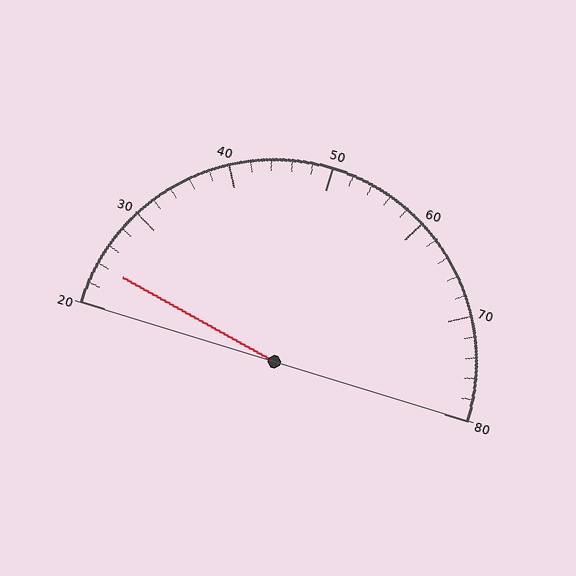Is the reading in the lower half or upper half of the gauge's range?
The reading is in the lower half of the range (20 to 80).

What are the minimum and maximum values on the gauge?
The gauge ranges from 20 to 80.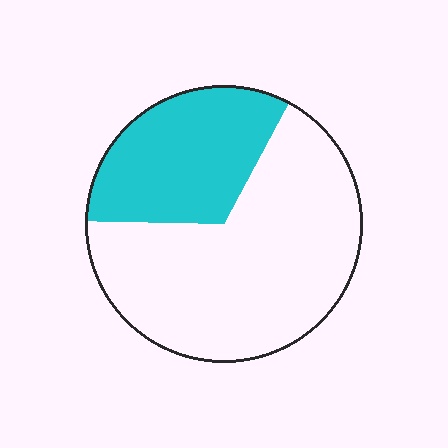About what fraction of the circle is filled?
About one third (1/3).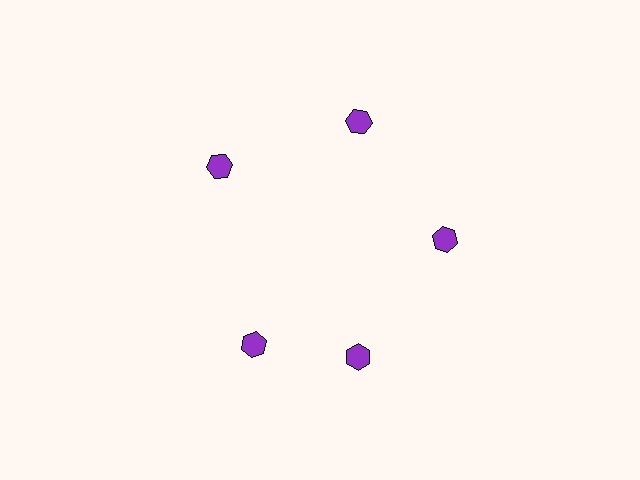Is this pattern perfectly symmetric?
No. The 5 purple hexagons are arranged in a ring, but one element near the 8 o'clock position is rotated out of alignment along the ring, breaking the 5-fold rotational symmetry.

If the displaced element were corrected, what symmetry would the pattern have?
It would have 5-fold rotational symmetry — the pattern would map onto itself every 72 degrees.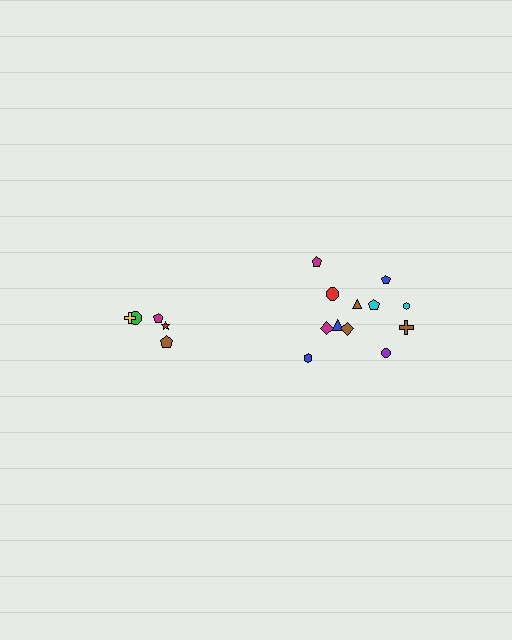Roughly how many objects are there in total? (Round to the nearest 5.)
Roughly 15 objects in total.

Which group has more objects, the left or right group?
The right group.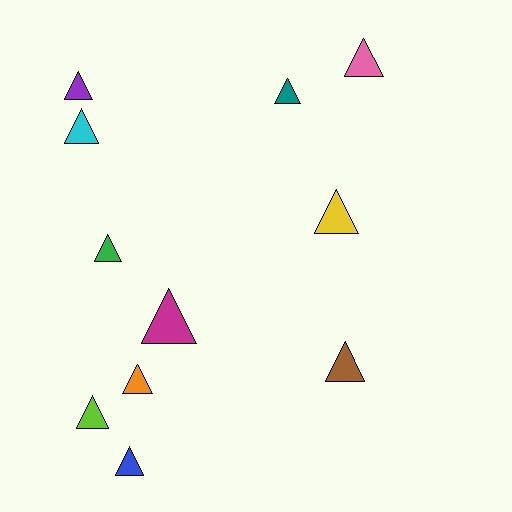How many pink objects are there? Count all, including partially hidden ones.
There is 1 pink object.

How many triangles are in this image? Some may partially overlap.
There are 11 triangles.